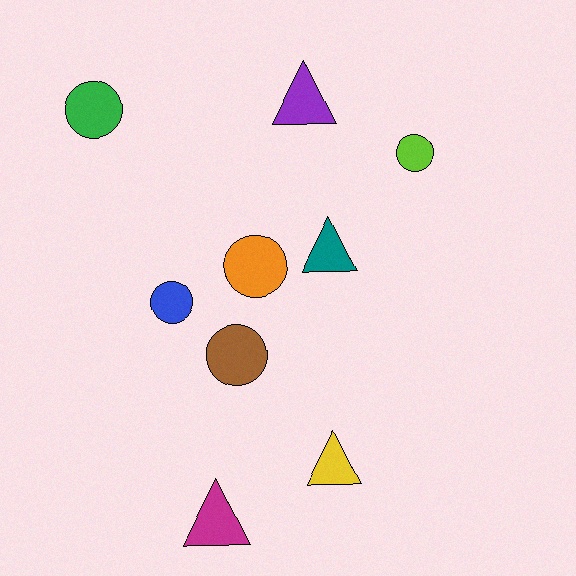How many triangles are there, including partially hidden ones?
There are 4 triangles.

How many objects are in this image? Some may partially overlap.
There are 9 objects.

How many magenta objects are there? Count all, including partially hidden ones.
There is 1 magenta object.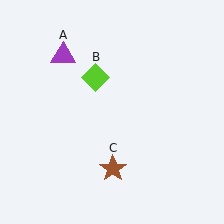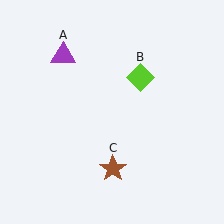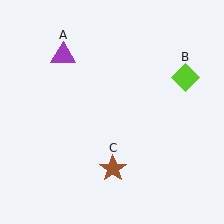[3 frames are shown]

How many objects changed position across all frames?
1 object changed position: lime diamond (object B).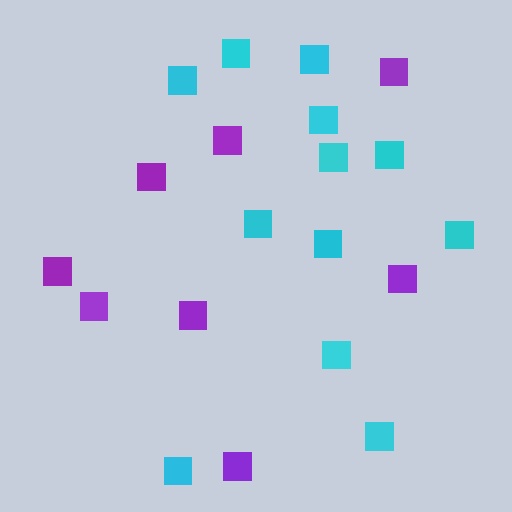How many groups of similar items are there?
There are 2 groups: one group of purple squares (8) and one group of cyan squares (12).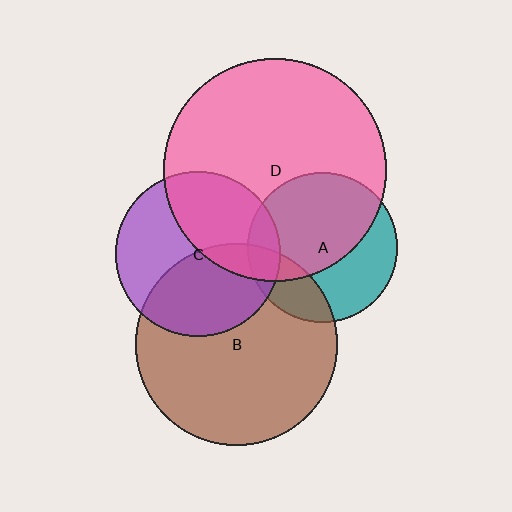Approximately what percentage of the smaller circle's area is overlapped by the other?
Approximately 60%.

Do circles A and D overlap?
Yes.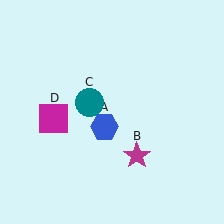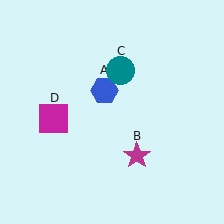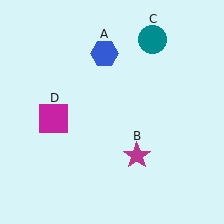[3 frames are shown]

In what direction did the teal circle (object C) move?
The teal circle (object C) moved up and to the right.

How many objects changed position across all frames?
2 objects changed position: blue hexagon (object A), teal circle (object C).